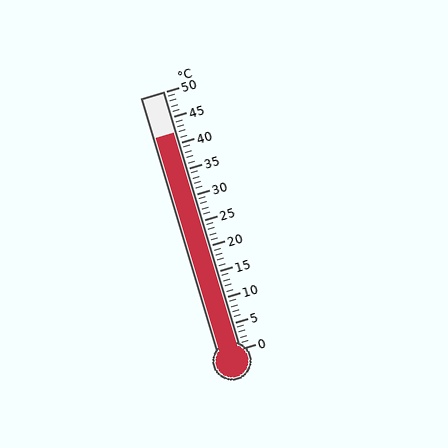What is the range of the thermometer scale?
The thermometer scale ranges from 0°C to 50°C.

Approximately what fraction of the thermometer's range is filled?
The thermometer is filled to approximately 85% of its range.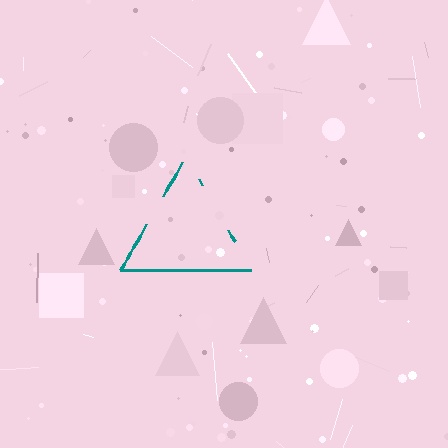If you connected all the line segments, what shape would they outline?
They would outline a triangle.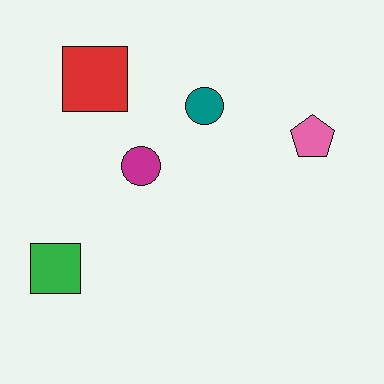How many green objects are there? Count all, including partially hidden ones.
There is 1 green object.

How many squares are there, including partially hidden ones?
There are 2 squares.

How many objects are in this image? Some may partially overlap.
There are 5 objects.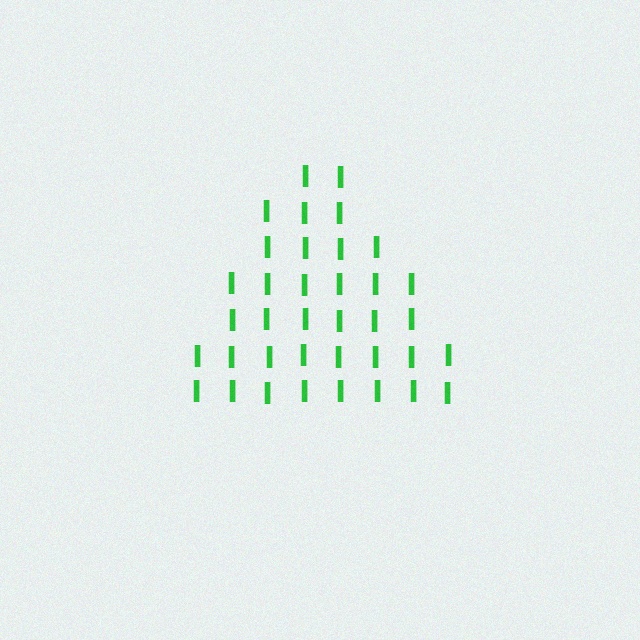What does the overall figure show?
The overall figure shows a triangle.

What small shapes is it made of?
It is made of small letter I's.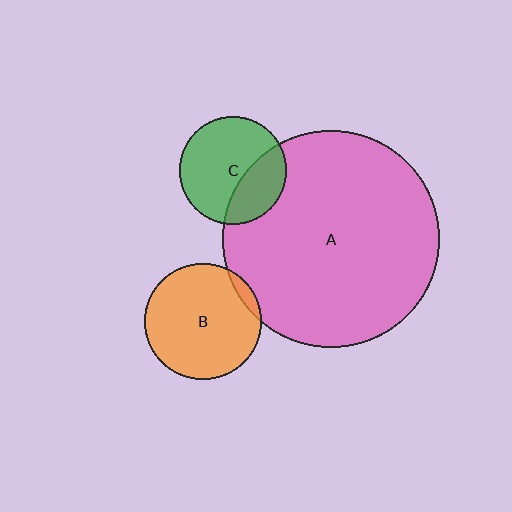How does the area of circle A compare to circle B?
Approximately 3.5 times.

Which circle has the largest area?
Circle A (pink).